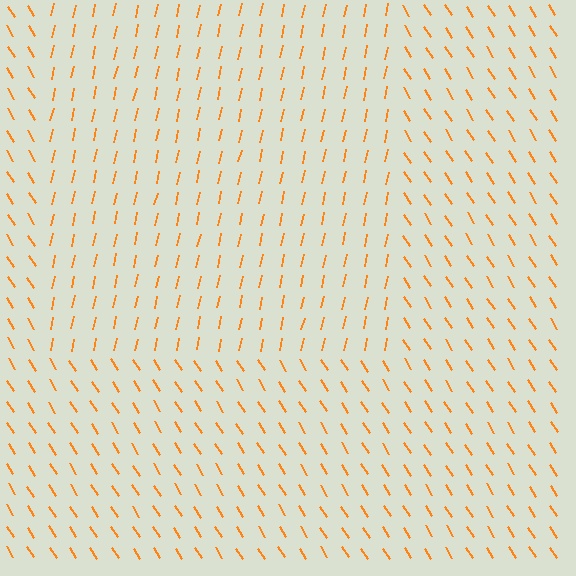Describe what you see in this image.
The image is filled with small orange line segments. A rectangle region in the image has lines oriented differently from the surrounding lines, creating a visible texture boundary.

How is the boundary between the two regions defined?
The boundary is defined purely by a change in line orientation (approximately 45 degrees difference). All lines are the same color and thickness.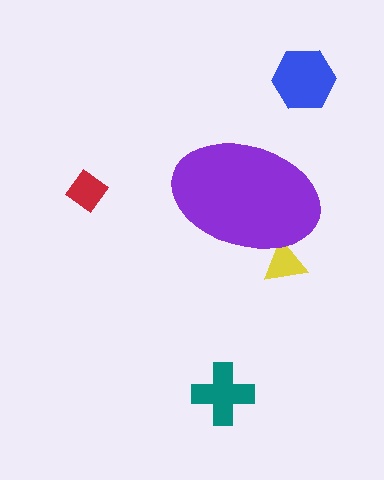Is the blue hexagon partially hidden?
No, the blue hexagon is fully visible.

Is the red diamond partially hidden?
No, the red diamond is fully visible.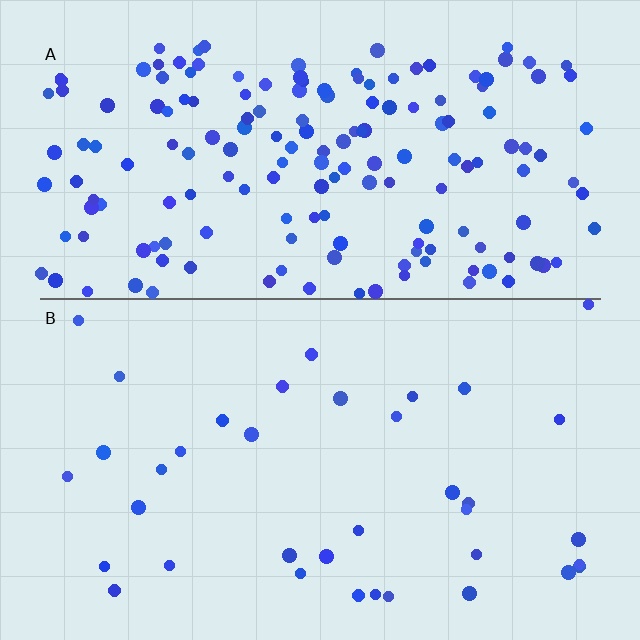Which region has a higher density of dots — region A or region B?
A (the top).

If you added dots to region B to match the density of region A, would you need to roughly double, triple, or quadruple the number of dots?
Approximately quadruple.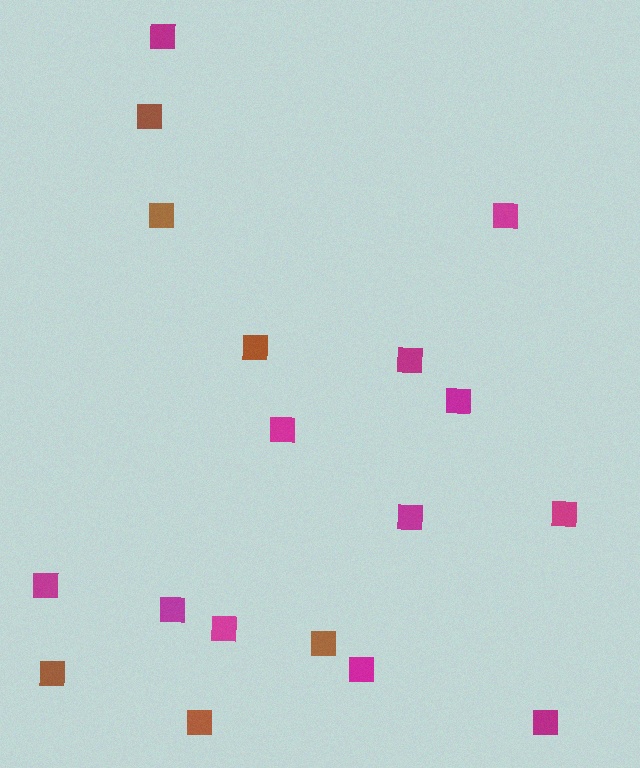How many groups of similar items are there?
There are 2 groups: one group of magenta squares (12) and one group of brown squares (6).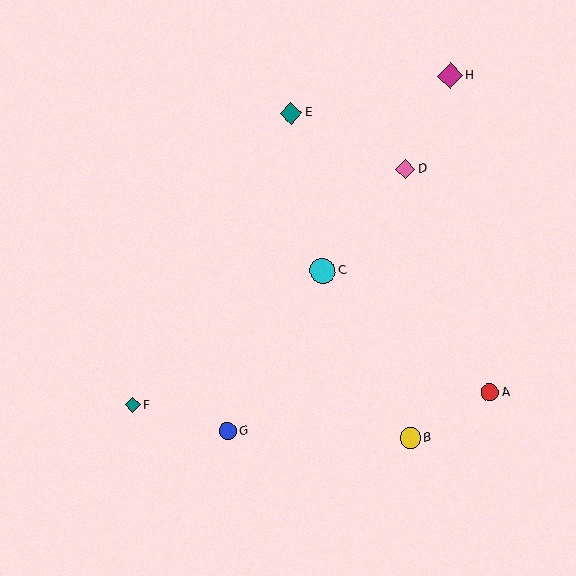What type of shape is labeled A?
Shape A is a red circle.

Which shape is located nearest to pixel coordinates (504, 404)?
The red circle (labeled A) at (489, 392) is nearest to that location.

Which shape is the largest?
The magenta diamond (labeled H) is the largest.